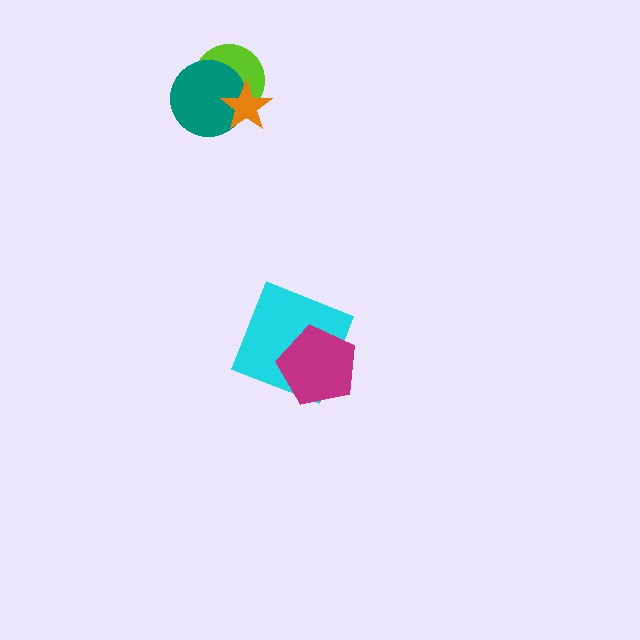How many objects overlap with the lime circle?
2 objects overlap with the lime circle.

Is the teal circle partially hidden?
Yes, it is partially covered by another shape.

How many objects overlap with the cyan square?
1 object overlaps with the cyan square.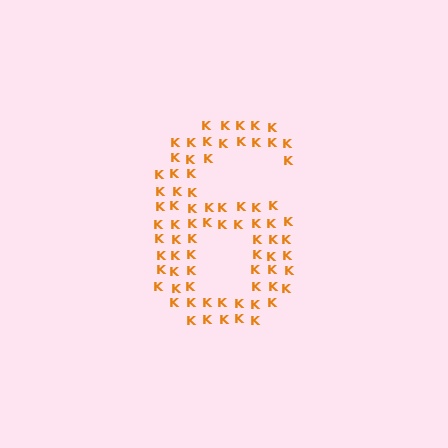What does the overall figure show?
The overall figure shows the digit 6.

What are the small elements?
The small elements are letter K's.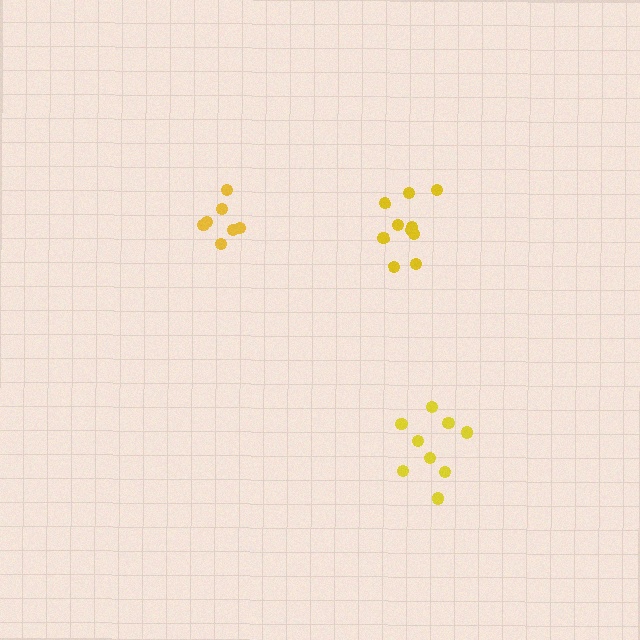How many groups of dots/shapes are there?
There are 3 groups.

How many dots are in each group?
Group 1: 9 dots, Group 2: 10 dots, Group 3: 7 dots (26 total).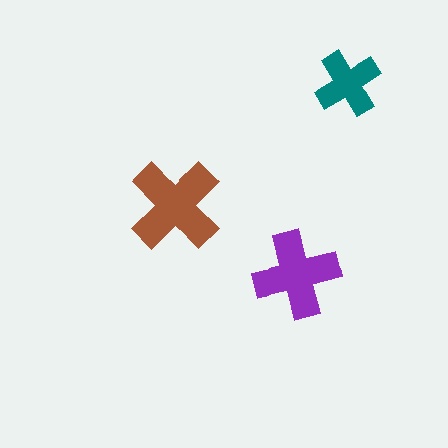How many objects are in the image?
There are 3 objects in the image.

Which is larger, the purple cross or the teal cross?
The purple one.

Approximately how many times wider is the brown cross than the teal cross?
About 1.5 times wider.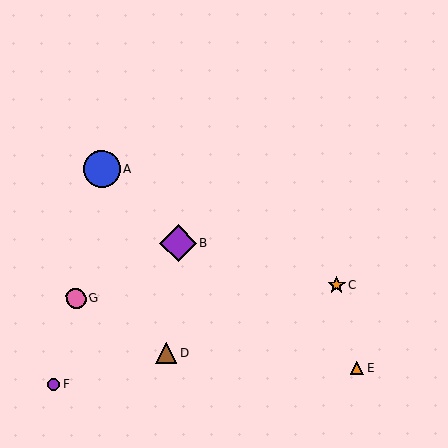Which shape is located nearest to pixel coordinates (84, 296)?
The pink circle (labeled G) at (76, 298) is nearest to that location.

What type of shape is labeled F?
Shape F is a purple circle.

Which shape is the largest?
The blue circle (labeled A) is the largest.